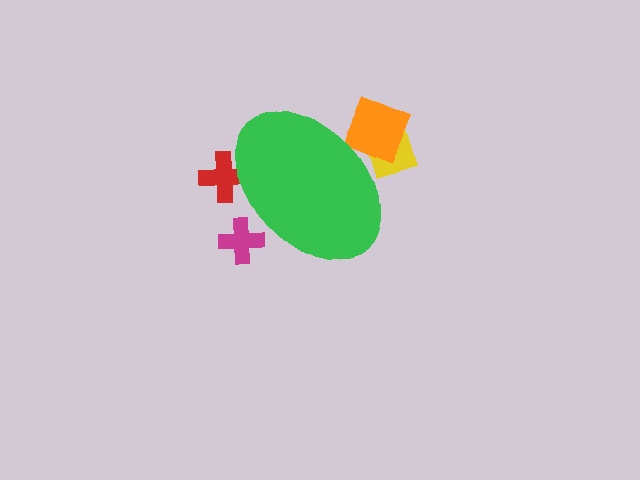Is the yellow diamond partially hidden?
Yes, the yellow diamond is partially hidden behind the green ellipse.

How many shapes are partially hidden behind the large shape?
4 shapes are partially hidden.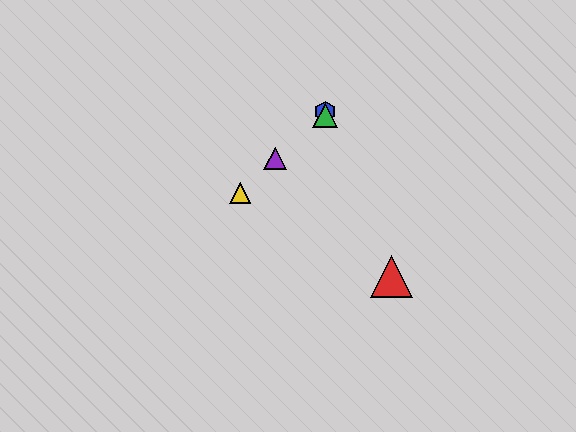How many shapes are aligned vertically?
2 shapes (the blue hexagon, the green triangle) are aligned vertically.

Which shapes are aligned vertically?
The blue hexagon, the green triangle are aligned vertically.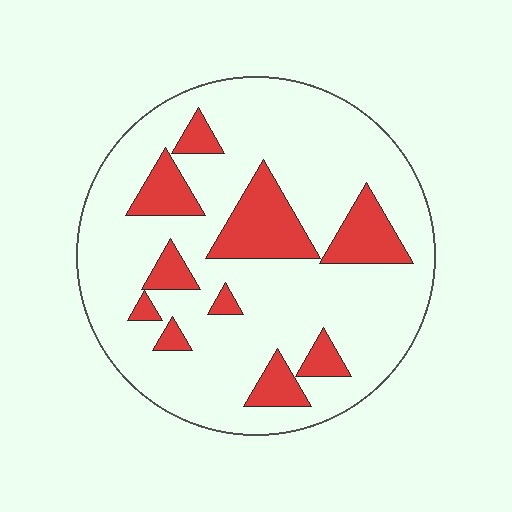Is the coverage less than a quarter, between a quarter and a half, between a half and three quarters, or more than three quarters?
Less than a quarter.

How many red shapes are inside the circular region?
10.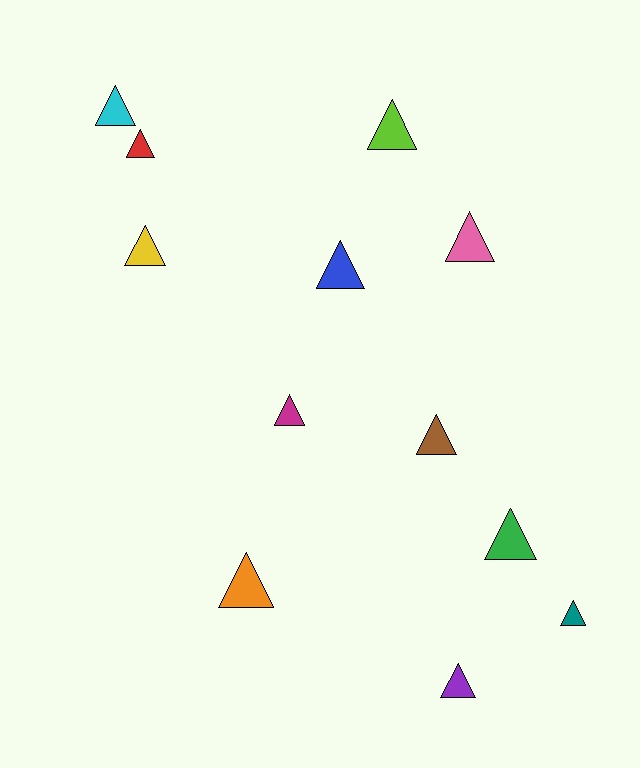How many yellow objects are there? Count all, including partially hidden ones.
There is 1 yellow object.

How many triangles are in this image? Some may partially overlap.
There are 12 triangles.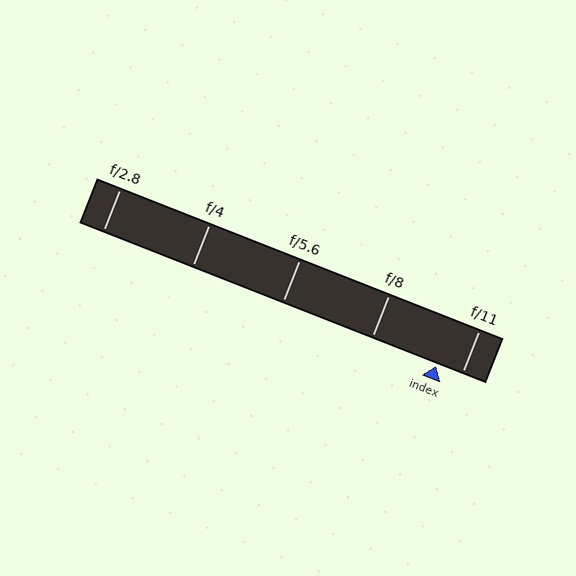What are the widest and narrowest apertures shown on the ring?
The widest aperture shown is f/2.8 and the narrowest is f/11.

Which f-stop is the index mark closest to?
The index mark is closest to f/11.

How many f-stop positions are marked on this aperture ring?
There are 5 f-stop positions marked.